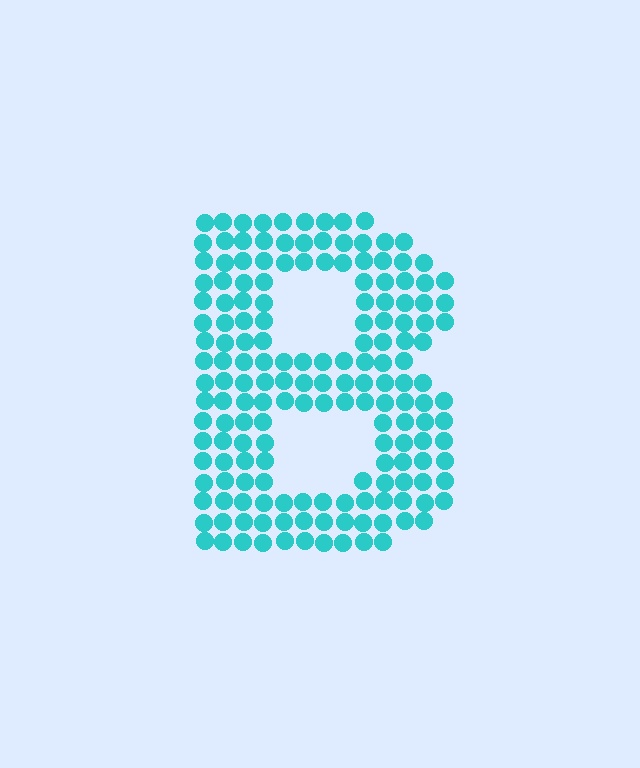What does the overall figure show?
The overall figure shows the letter B.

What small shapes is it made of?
It is made of small circles.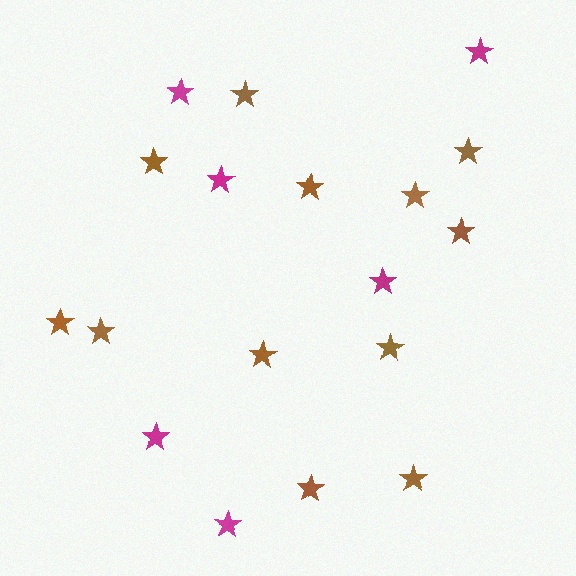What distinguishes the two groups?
There are 2 groups: one group of magenta stars (6) and one group of brown stars (12).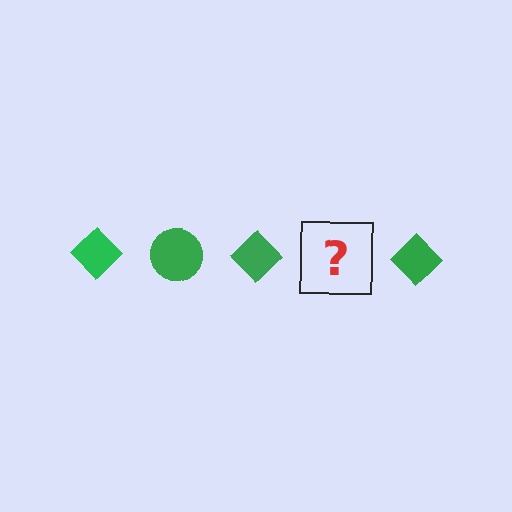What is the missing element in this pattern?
The missing element is a green circle.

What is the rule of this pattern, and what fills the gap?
The rule is that the pattern cycles through diamond, circle shapes in green. The gap should be filled with a green circle.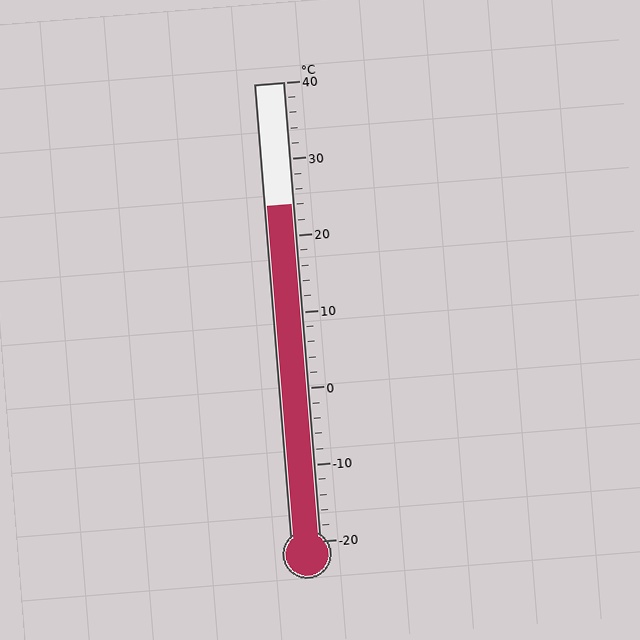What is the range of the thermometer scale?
The thermometer scale ranges from -20°C to 40°C.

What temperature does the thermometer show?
The thermometer shows approximately 24°C.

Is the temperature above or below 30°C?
The temperature is below 30°C.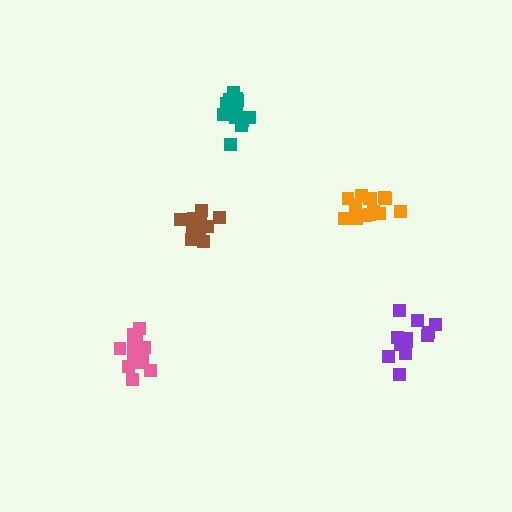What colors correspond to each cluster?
The clusters are colored: orange, pink, purple, brown, teal.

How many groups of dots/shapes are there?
There are 5 groups.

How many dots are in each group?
Group 1: 14 dots, Group 2: 16 dots, Group 3: 14 dots, Group 4: 13 dots, Group 5: 13 dots (70 total).